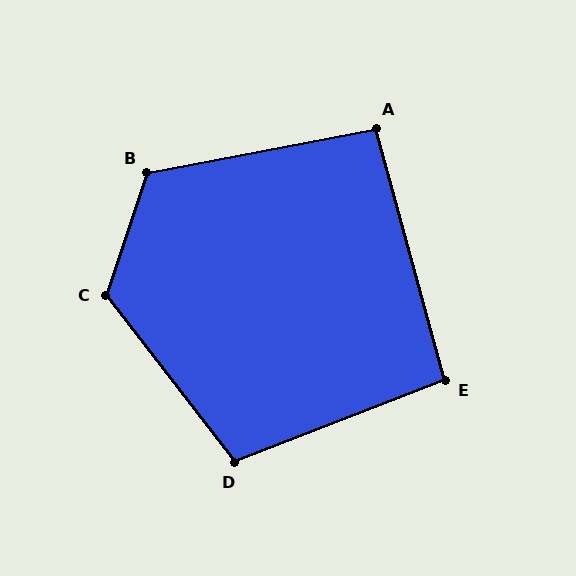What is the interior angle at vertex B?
Approximately 119 degrees (obtuse).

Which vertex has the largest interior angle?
C, at approximately 124 degrees.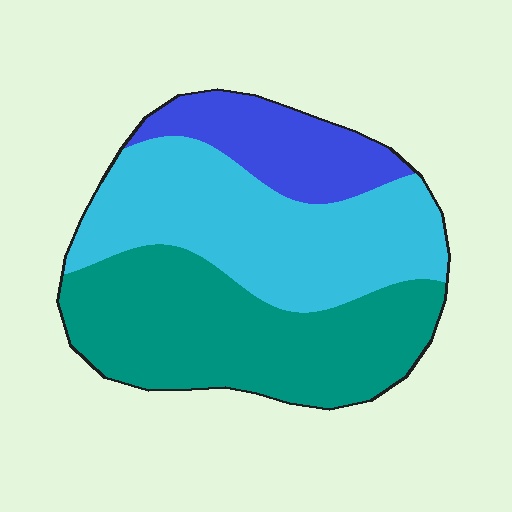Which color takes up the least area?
Blue, at roughly 15%.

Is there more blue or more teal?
Teal.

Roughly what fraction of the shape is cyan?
Cyan takes up about two fifths (2/5) of the shape.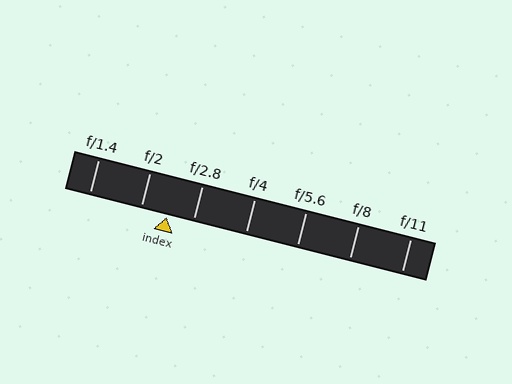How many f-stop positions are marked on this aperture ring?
There are 7 f-stop positions marked.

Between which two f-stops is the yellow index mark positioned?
The index mark is between f/2 and f/2.8.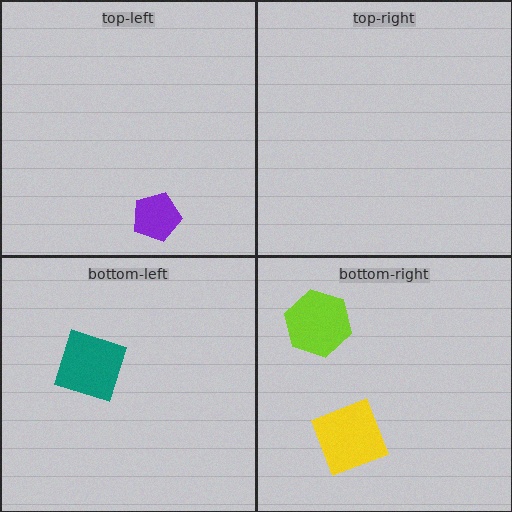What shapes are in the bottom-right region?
The lime hexagon, the yellow square.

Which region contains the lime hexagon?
The bottom-right region.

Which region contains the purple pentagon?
The top-left region.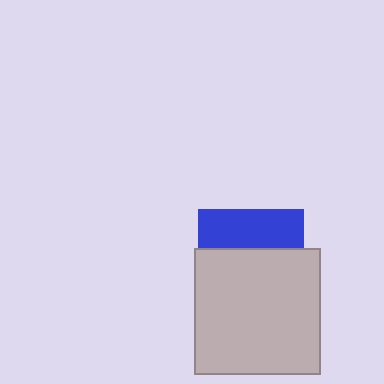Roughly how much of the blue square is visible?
A small part of it is visible (roughly 37%).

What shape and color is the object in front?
The object in front is a light gray square.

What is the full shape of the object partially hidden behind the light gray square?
The partially hidden object is a blue square.